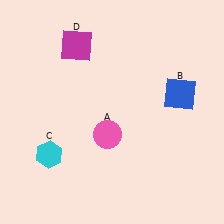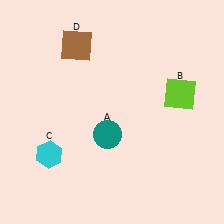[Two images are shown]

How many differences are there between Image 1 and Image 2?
There are 3 differences between the two images.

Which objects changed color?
A changed from pink to teal. B changed from blue to lime. D changed from magenta to brown.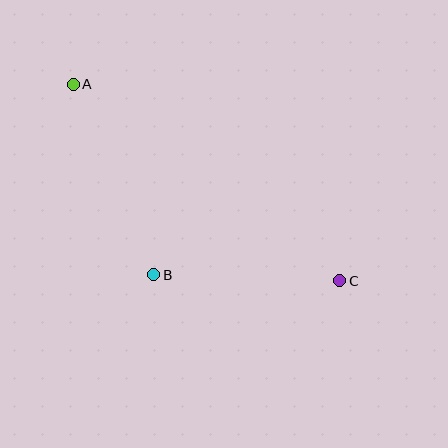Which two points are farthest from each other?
Points A and C are farthest from each other.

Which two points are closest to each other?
Points B and C are closest to each other.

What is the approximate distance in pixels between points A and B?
The distance between A and B is approximately 207 pixels.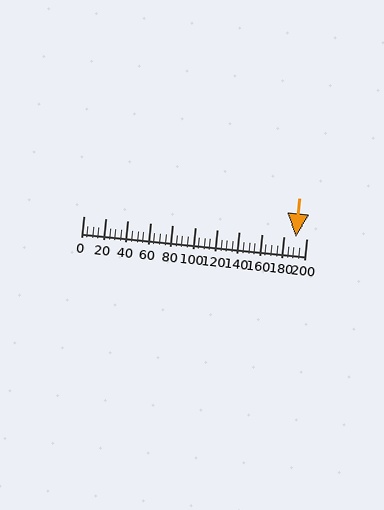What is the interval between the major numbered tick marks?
The major tick marks are spaced 20 units apart.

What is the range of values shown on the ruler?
The ruler shows values from 0 to 200.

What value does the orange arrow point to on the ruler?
The orange arrow points to approximately 191.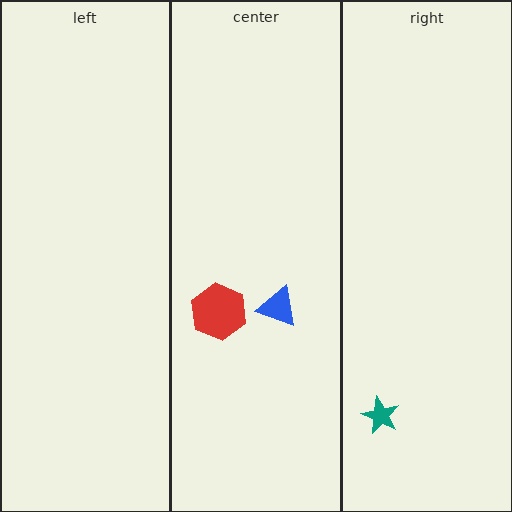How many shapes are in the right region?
1.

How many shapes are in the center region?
2.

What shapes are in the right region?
The teal star.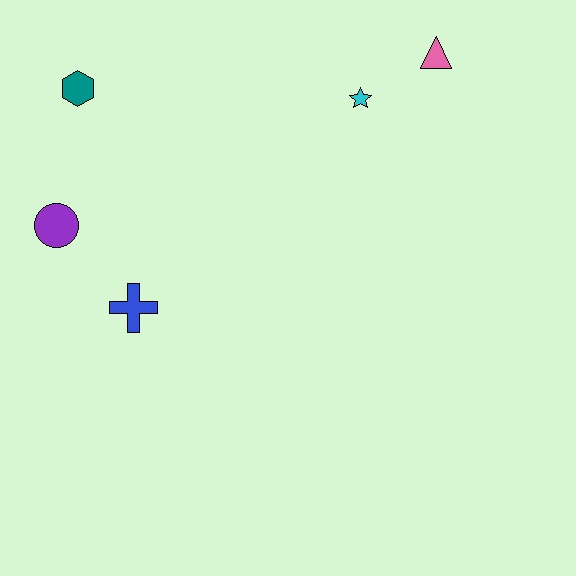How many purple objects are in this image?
There is 1 purple object.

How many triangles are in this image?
There is 1 triangle.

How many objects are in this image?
There are 5 objects.